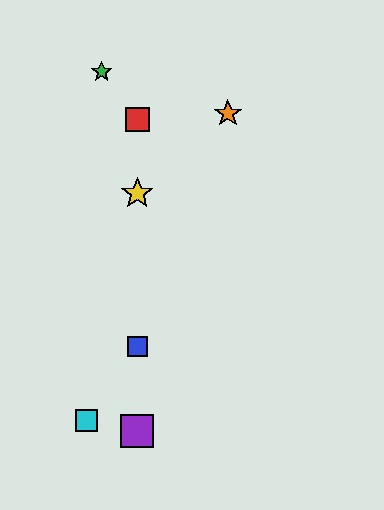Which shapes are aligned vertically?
The red square, the blue square, the yellow star, the purple square are aligned vertically.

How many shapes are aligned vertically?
4 shapes (the red square, the blue square, the yellow star, the purple square) are aligned vertically.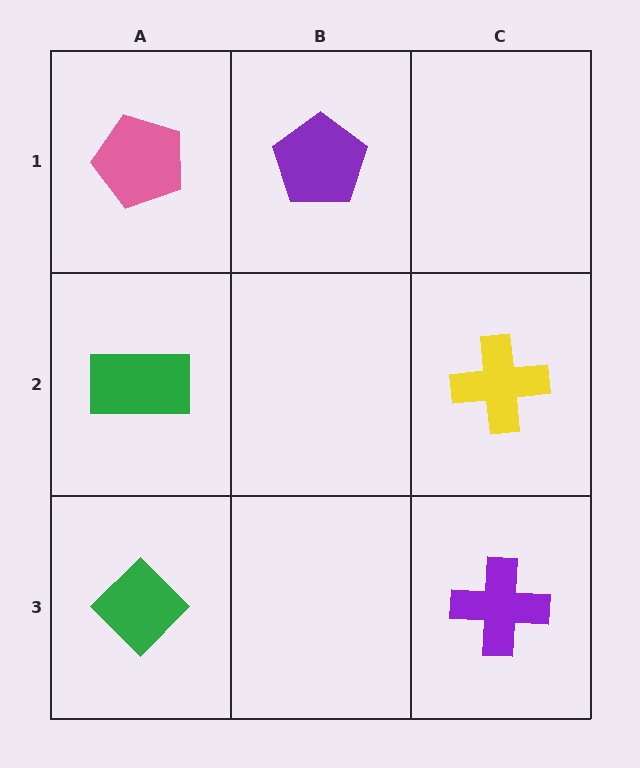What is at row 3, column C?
A purple cross.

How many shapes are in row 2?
2 shapes.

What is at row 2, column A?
A green rectangle.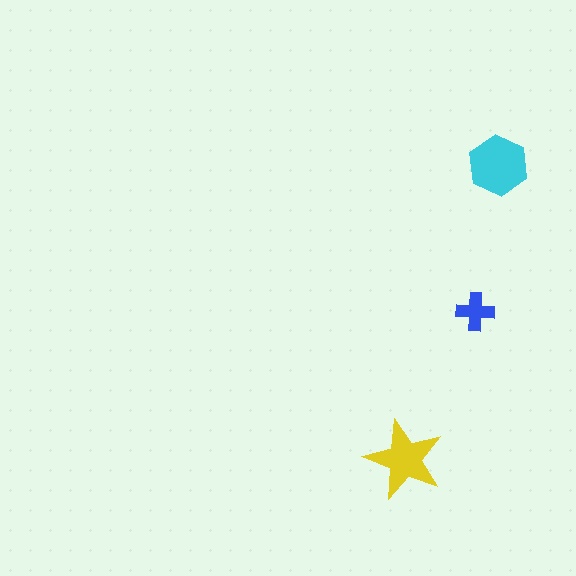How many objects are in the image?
There are 3 objects in the image.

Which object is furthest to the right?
The cyan hexagon is rightmost.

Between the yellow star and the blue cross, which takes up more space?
The yellow star.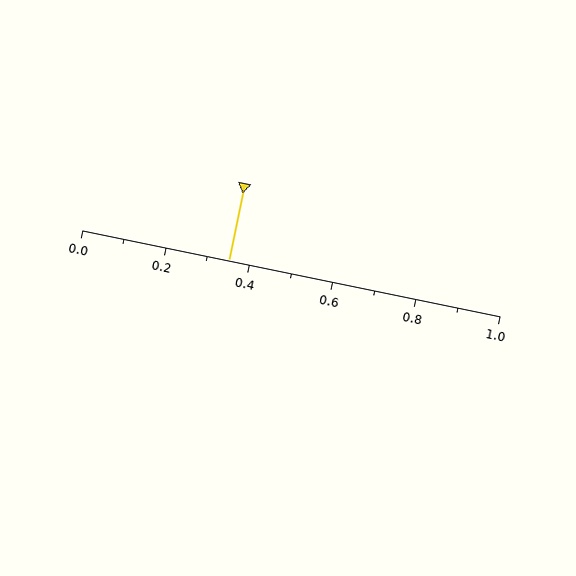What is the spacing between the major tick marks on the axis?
The major ticks are spaced 0.2 apart.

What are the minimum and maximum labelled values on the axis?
The axis runs from 0.0 to 1.0.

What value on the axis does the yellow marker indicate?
The marker indicates approximately 0.35.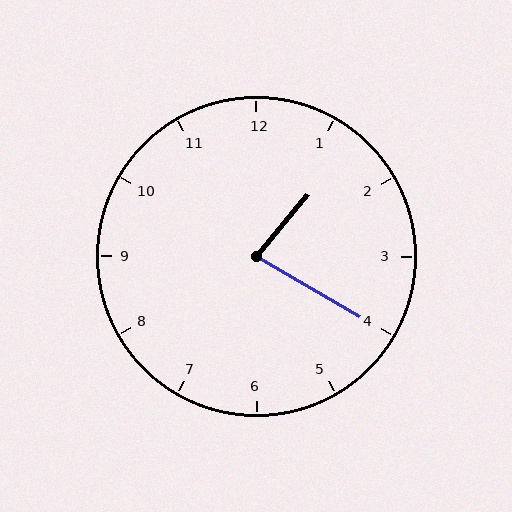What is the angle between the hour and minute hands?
Approximately 80 degrees.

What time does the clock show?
1:20.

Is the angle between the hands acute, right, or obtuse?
It is acute.